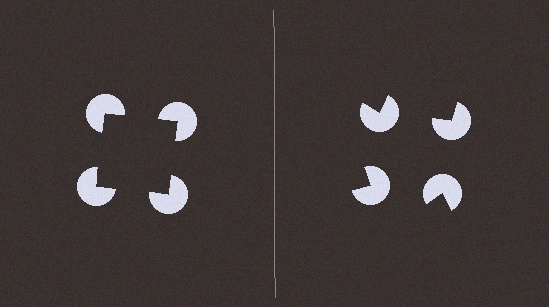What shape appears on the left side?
An illusory square.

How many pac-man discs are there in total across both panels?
8 — 4 on each side.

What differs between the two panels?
The pac-man discs are positioned identically on both sides; only the wedge orientations differ. On the left they align to a square; on the right they are misaligned.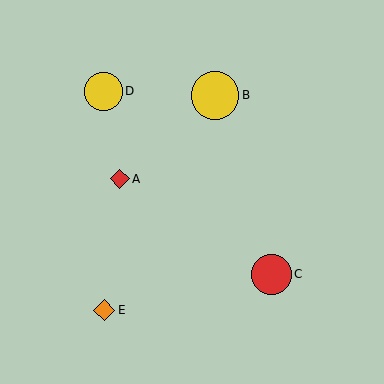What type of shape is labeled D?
Shape D is a yellow circle.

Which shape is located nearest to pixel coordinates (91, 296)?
The orange diamond (labeled E) at (104, 310) is nearest to that location.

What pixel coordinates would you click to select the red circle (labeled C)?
Click at (271, 274) to select the red circle C.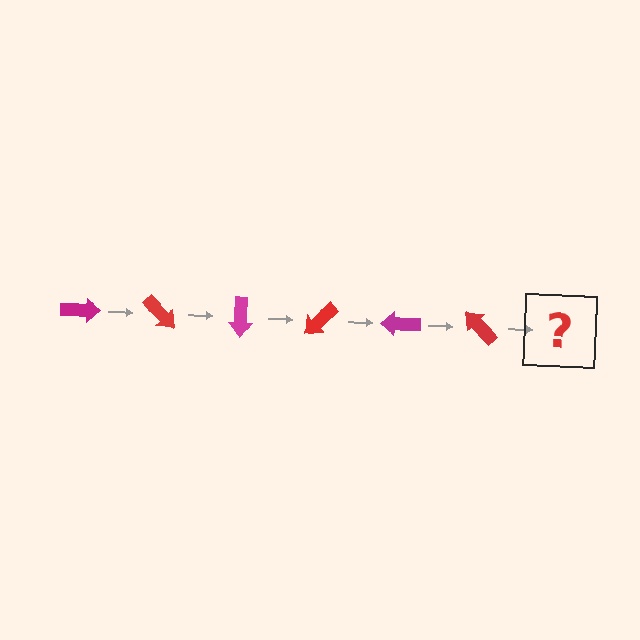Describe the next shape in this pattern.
It should be a magenta arrow, rotated 270 degrees from the start.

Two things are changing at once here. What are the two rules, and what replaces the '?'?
The two rules are that it rotates 45 degrees each step and the color cycles through magenta and red. The '?' should be a magenta arrow, rotated 270 degrees from the start.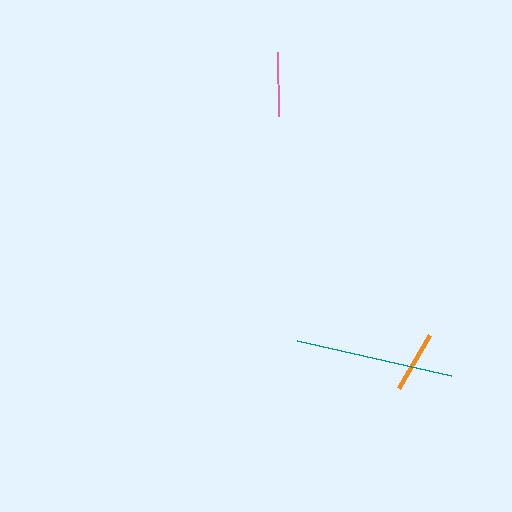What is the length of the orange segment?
The orange segment is approximately 61 pixels long.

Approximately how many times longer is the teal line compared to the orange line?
The teal line is approximately 2.6 times the length of the orange line.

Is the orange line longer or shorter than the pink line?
The pink line is longer than the orange line.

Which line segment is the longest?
The teal line is the longest at approximately 159 pixels.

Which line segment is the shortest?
The orange line is the shortest at approximately 61 pixels.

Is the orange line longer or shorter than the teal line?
The teal line is longer than the orange line.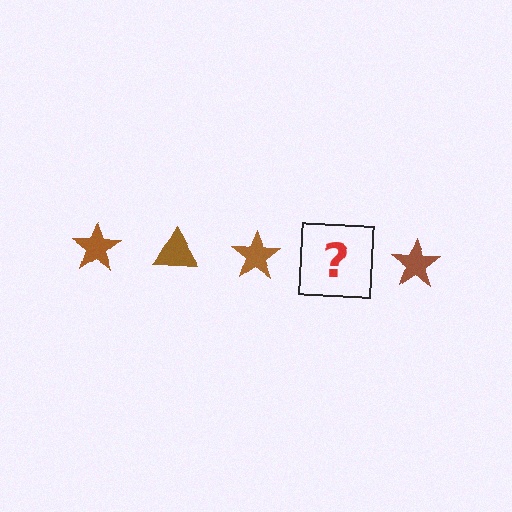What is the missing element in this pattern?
The missing element is a brown triangle.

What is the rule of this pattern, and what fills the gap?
The rule is that the pattern cycles through star, triangle shapes in brown. The gap should be filled with a brown triangle.